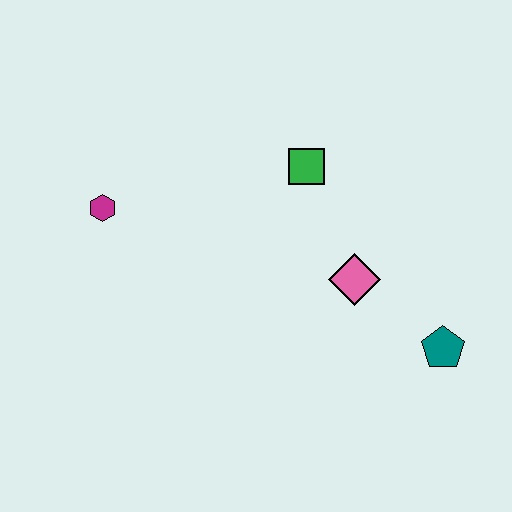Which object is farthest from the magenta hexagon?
The teal pentagon is farthest from the magenta hexagon.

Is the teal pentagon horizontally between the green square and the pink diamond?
No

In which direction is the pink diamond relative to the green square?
The pink diamond is below the green square.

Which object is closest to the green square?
The pink diamond is closest to the green square.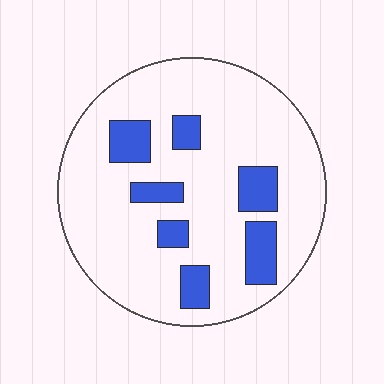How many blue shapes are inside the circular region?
7.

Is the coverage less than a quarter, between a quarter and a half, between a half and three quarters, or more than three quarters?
Less than a quarter.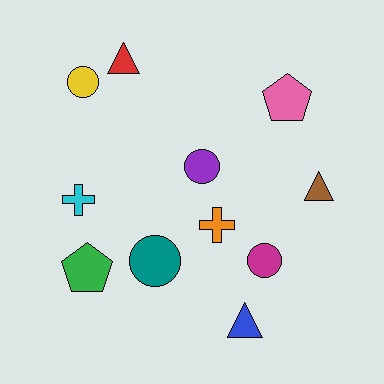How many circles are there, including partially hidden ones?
There are 4 circles.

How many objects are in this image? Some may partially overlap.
There are 11 objects.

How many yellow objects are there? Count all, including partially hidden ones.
There is 1 yellow object.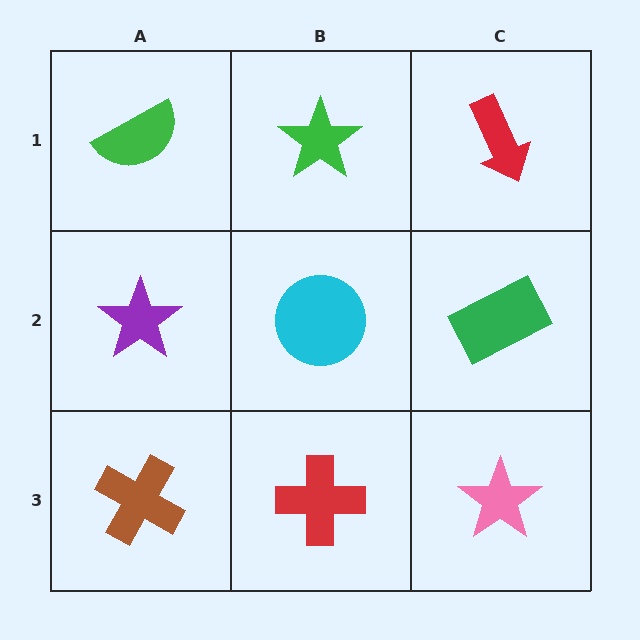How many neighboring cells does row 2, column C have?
3.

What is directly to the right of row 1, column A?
A green star.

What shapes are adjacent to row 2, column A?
A green semicircle (row 1, column A), a brown cross (row 3, column A), a cyan circle (row 2, column B).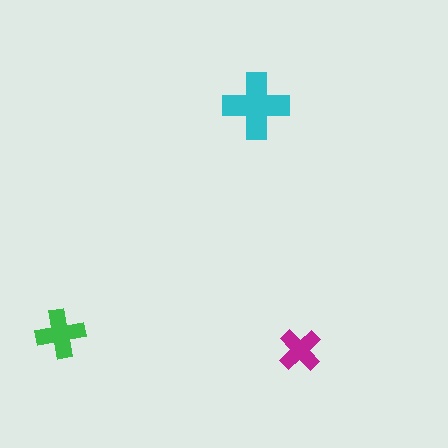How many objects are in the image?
There are 3 objects in the image.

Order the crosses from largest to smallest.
the cyan one, the green one, the magenta one.